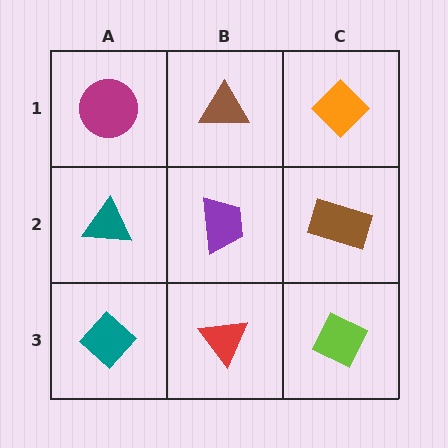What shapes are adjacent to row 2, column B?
A brown triangle (row 1, column B), a red triangle (row 3, column B), a teal triangle (row 2, column A), a brown rectangle (row 2, column C).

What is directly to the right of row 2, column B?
A brown rectangle.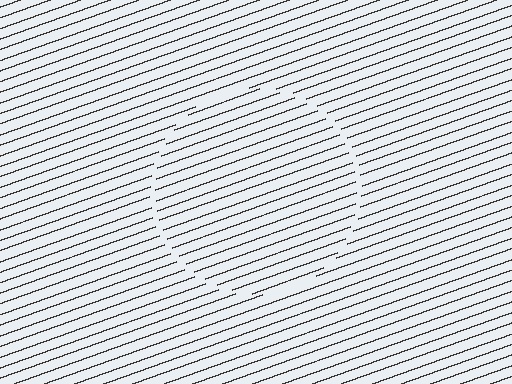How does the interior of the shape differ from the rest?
The interior of the shape contains the same grating, shifted by half a period — the contour is defined by the phase discontinuity where line-ends from the inner and outer gratings abut.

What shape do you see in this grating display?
An illusory circle. The interior of the shape contains the same grating, shifted by half a period — the contour is defined by the phase discontinuity where line-ends from the inner and outer gratings abut.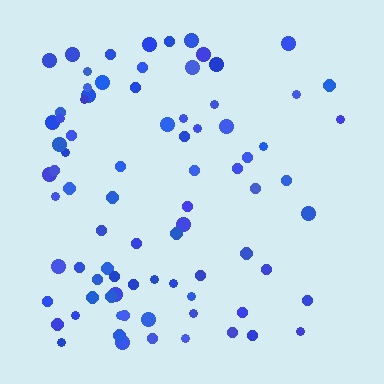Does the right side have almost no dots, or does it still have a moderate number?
Still a moderate number, just noticeably fewer than the left.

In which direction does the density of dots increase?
From right to left, with the left side densest.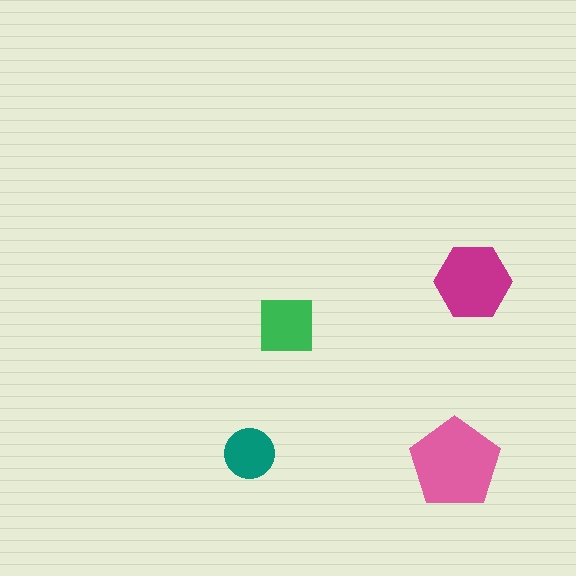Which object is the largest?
The pink pentagon.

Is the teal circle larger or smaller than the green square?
Smaller.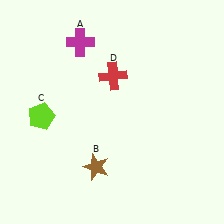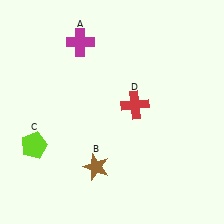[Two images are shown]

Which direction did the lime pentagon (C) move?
The lime pentagon (C) moved down.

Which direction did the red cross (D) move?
The red cross (D) moved down.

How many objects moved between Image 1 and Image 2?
2 objects moved between the two images.